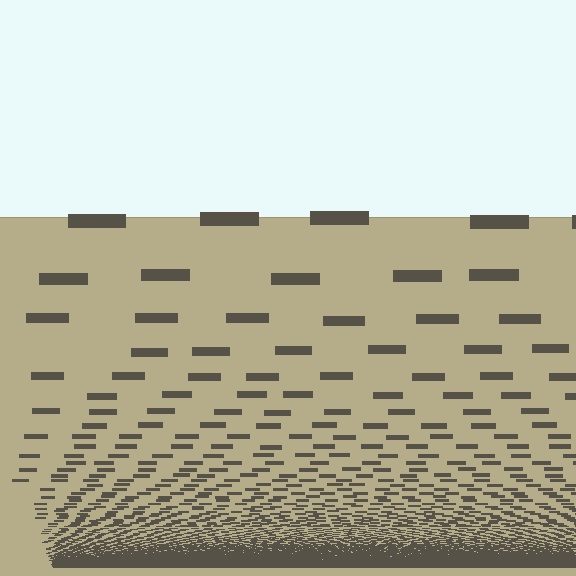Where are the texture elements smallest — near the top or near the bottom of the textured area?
Near the bottom.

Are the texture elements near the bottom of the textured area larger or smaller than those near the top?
Smaller. The gradient is inverted — elements near the bottom are smaller and denser.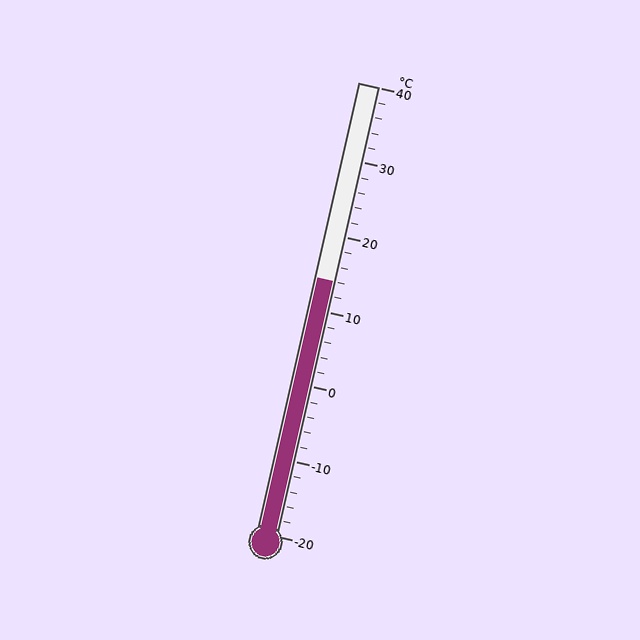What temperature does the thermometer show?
The thermometer shows approximately 14°C.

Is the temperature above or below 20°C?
The temperature is below 20°C.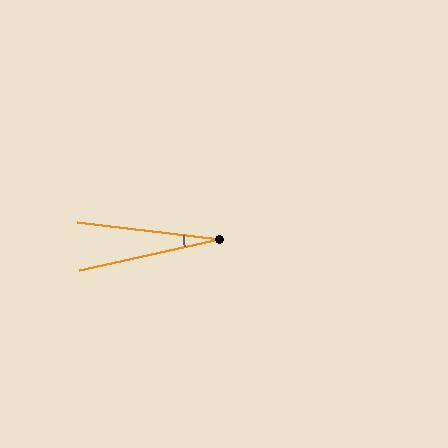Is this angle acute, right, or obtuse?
It is acute.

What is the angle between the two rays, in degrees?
Approximately 19 degrees.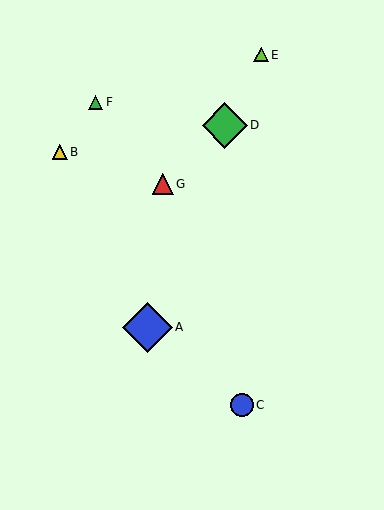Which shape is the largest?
The blue diamond (labeled A) is the largest.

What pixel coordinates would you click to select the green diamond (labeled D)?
Click at (225, 125) to select the green diamond D.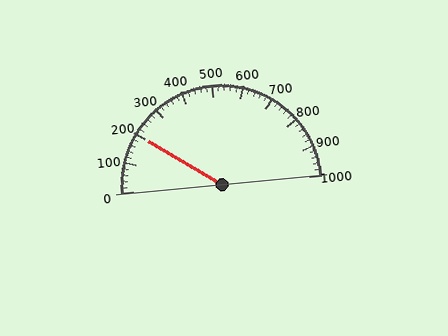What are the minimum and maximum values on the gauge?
The gauge ranges from 0 to 1000.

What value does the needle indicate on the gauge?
The needle indicates approximately 200.